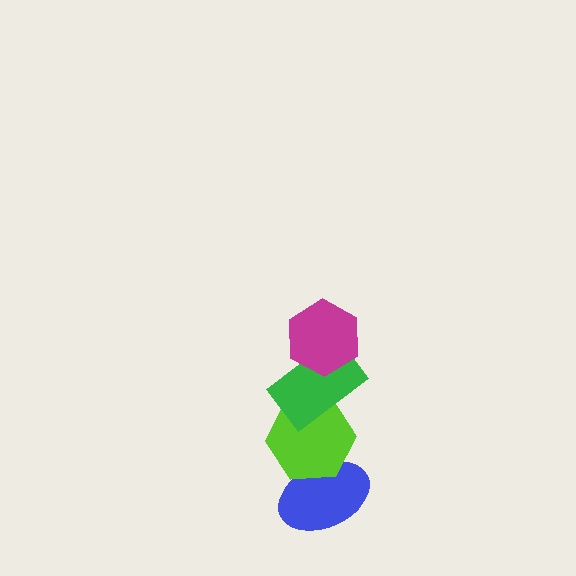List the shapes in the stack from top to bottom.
From top to bottom: the magenta hexagon, the green rectangle, the lime hexagon, the blue ellipse.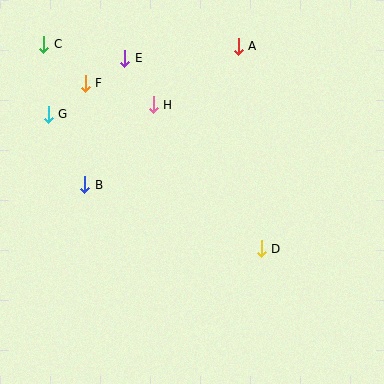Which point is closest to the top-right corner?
Point A is closest to the top-right corner.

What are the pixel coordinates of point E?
Point E is at (125, 58).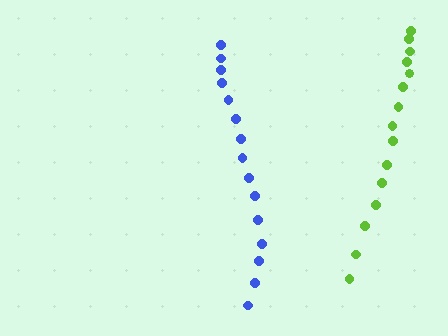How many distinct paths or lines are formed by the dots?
There are 2 distinct paths.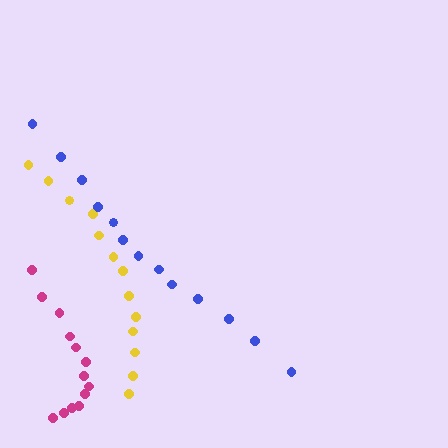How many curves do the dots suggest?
There are 3 distinct paths.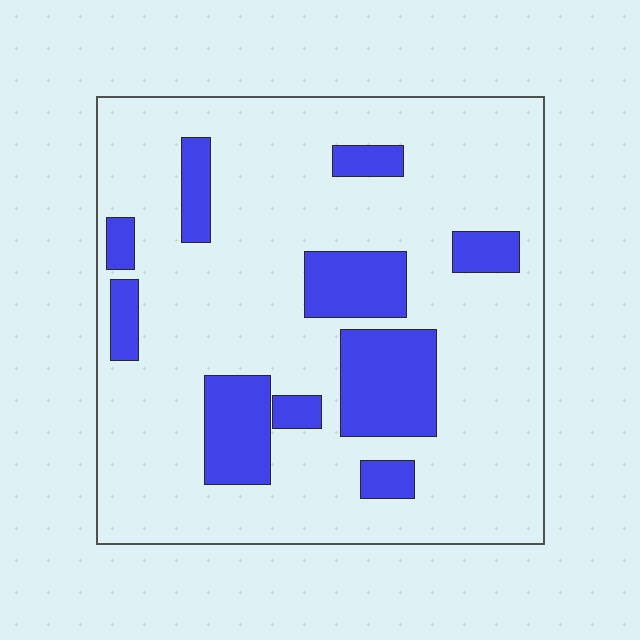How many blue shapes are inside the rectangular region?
10.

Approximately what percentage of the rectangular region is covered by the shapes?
Approximately 20%.